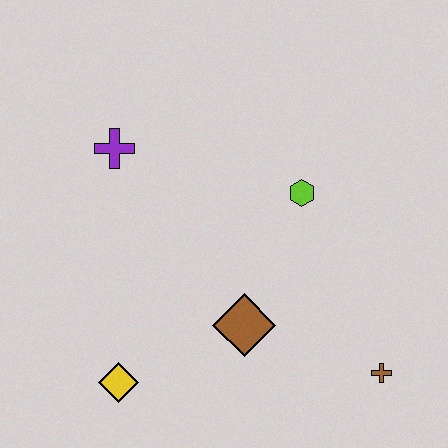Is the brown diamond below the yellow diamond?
No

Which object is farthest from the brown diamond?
The purple cross is farthest from the brown diamond.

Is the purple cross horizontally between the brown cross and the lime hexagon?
No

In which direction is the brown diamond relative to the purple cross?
The brown diamond is below the purple cross.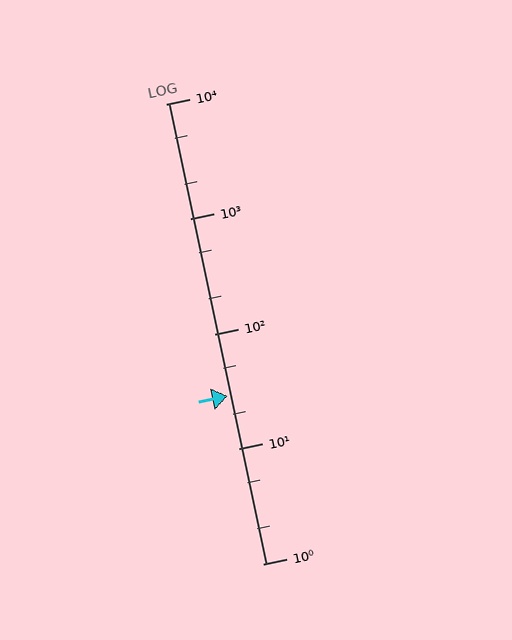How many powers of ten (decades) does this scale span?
The scale spans 4 decades, from 1 to 10000.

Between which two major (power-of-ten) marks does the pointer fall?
The pointer is between 10 and 100.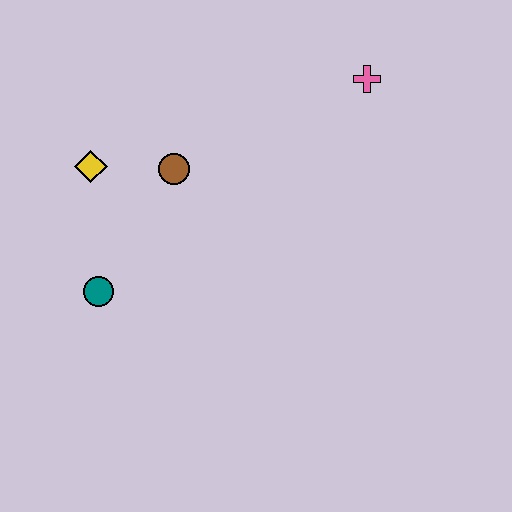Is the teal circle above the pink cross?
No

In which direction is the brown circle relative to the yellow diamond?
The brown circle is to the right of the yellow diamond.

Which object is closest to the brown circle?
The yellow diamond is closest to the brown circle.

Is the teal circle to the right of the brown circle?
No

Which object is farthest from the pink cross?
The teal circle is farthest from the pink cross.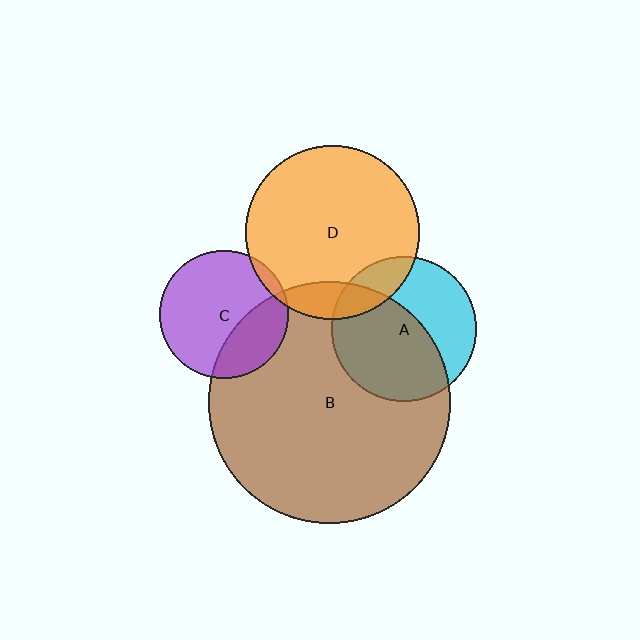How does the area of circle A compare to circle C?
Approximately 1.3 times.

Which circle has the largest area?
Circle B (brown).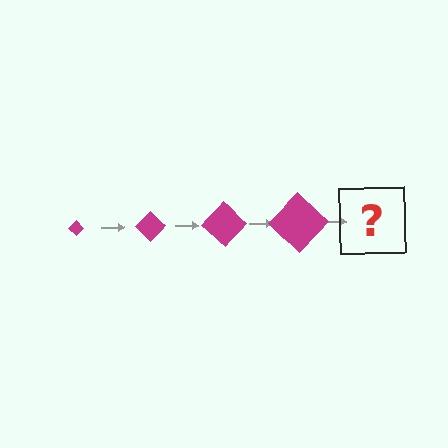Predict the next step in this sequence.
The next step is a magenta diamond, larger than the previous one.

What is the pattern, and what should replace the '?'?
The pattern is that the diamond gets progressively larger each step. The '?' should be a magenta diamond, larger than the previous one.